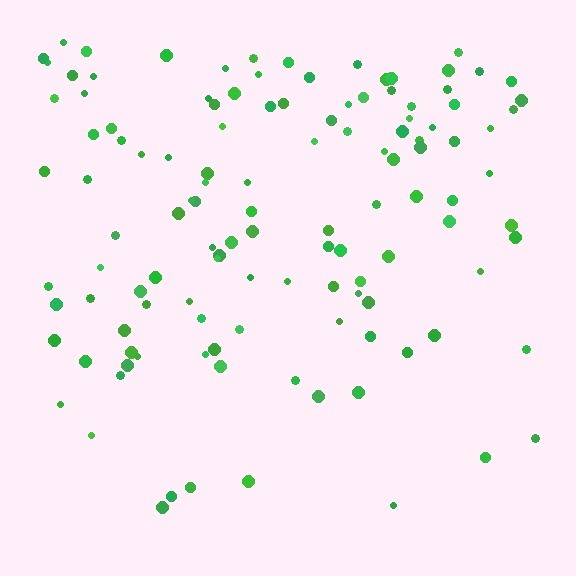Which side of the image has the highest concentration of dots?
The top.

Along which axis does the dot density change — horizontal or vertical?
Vertical.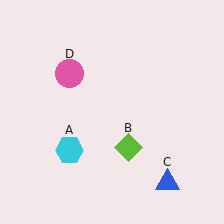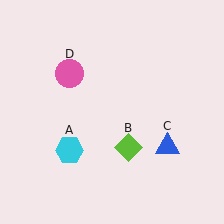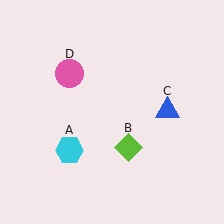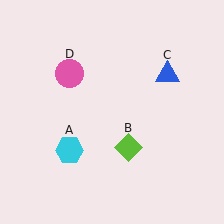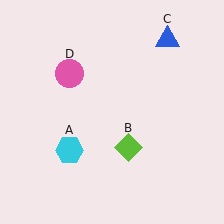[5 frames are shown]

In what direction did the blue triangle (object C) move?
The blue triangle (object C) moved up.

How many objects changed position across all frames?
1 object changed position: blue triangle (object C).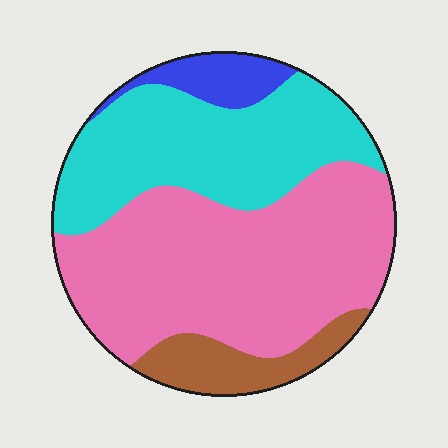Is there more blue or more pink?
Pink.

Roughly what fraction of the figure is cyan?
Cyan covers about 35% of the figure.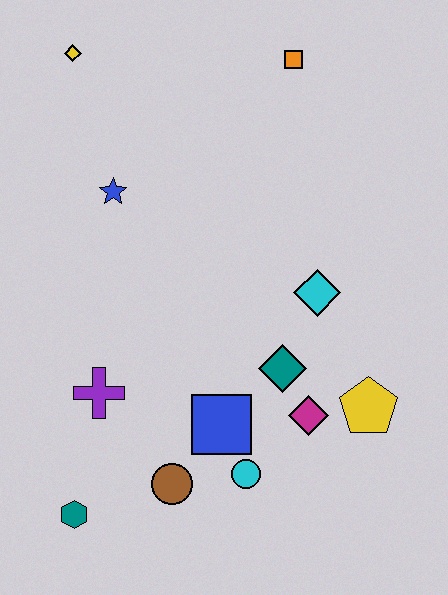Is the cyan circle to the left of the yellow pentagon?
Yes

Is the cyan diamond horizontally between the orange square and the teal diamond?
No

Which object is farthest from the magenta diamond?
The yellow diamond is farthest from the magenta diamond.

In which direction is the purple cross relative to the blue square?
The purple cross is to the left of the blue square.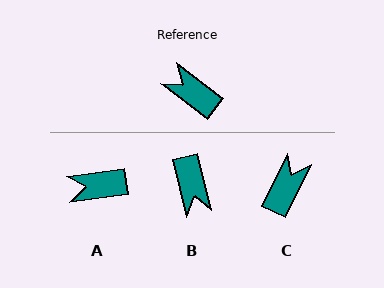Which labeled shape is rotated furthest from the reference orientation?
B, about 142 degrees away.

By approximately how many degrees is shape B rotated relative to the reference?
Approximately 142 degrees counter-clockwise.